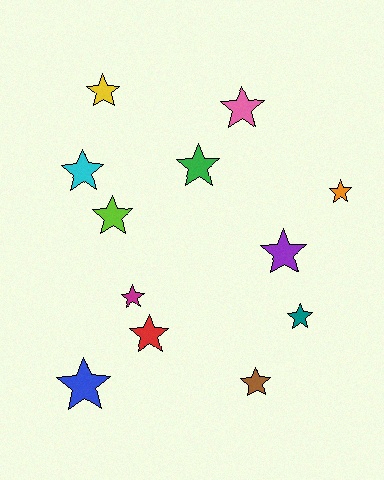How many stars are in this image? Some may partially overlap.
There are 12 stars.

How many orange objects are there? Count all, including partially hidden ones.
There is 1 orange object.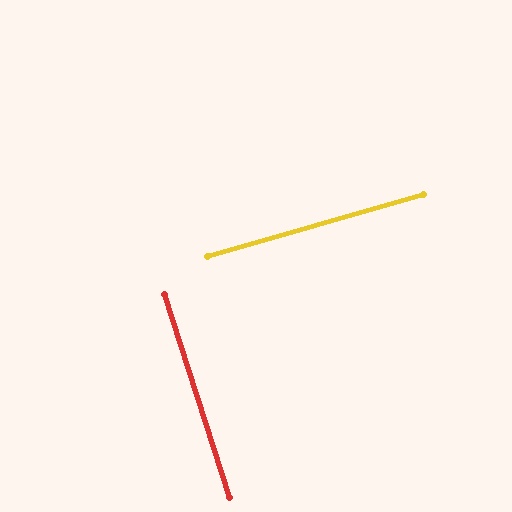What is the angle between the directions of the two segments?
Approximately 88 degrees.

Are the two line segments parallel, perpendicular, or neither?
Perpendicular — they meet at approximately 88°.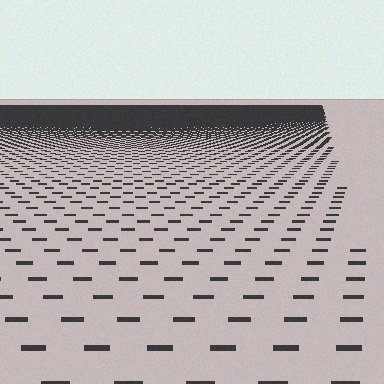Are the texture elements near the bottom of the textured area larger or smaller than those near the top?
Larger. Near the bottom, elements are closer to the viewer and appear at a bigger on-screen size.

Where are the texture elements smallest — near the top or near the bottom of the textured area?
Near the top.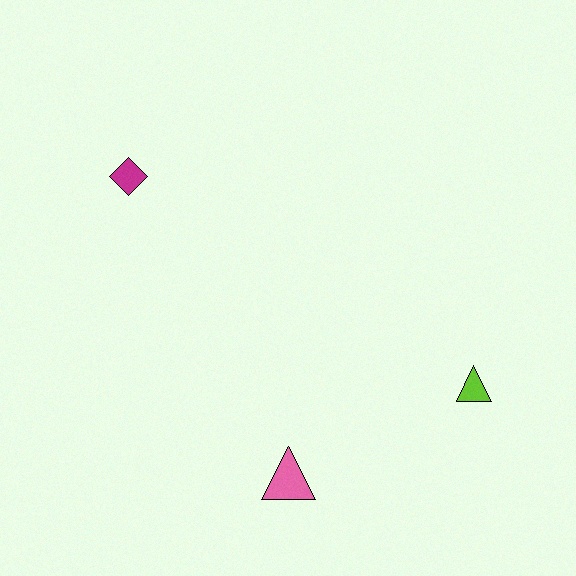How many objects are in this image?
There are 3 objects.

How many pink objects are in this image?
There is 1 pink object.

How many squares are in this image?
There are no squares.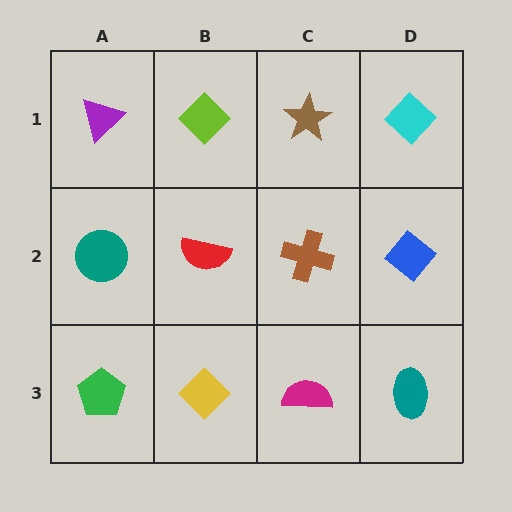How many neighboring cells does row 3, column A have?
2.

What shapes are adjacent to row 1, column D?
A blue diamond (row 2, column D), a brown star (row 1, column C).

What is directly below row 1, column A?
A teal circle.